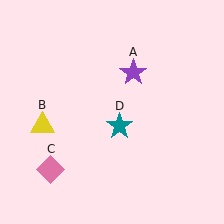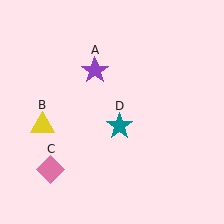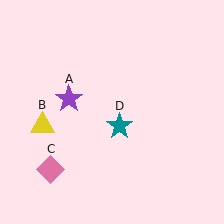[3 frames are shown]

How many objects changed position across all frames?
1 object changed position: purple star (object A).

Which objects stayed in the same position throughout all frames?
Yellow triangle (object B) and pink diamond (object C) and teal star (object D) remained stationary.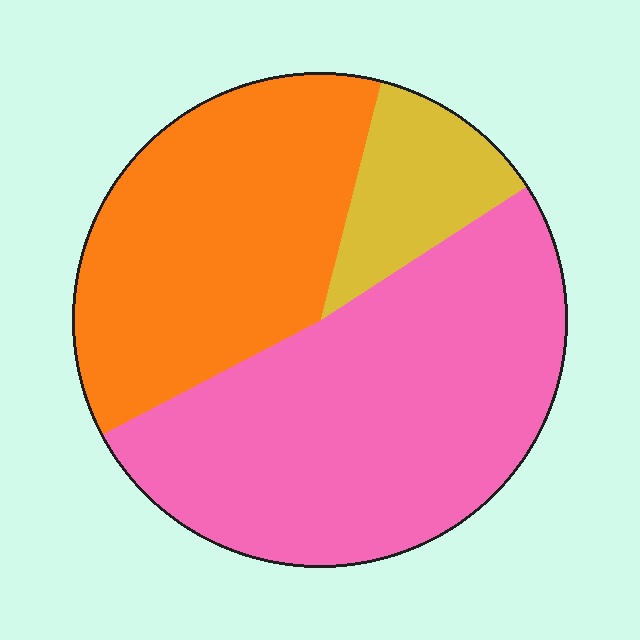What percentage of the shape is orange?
Orange covers around 35% of the shape.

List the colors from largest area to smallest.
From largest to smallest: pink, orange, yellow.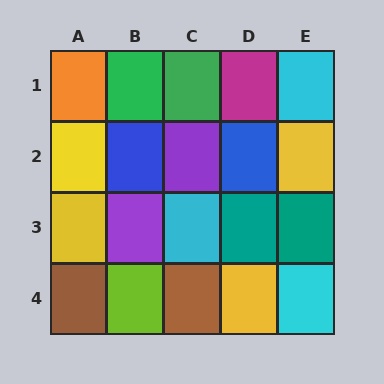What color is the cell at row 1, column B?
Green.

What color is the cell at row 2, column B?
Blue.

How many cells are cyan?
3 cells are cyan.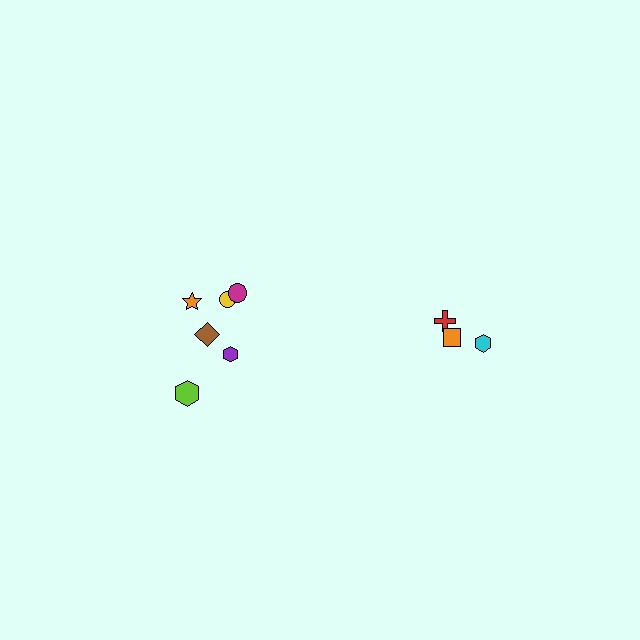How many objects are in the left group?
There are 6 objects.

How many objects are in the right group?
There are 3 objects.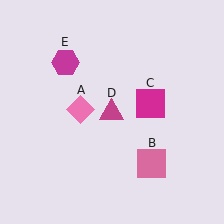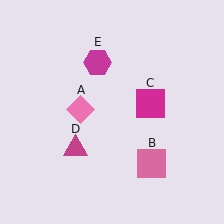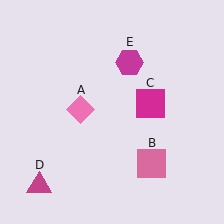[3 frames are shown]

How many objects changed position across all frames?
2 objects changed position: magenta triangle (object D), magenta hexagon (object E).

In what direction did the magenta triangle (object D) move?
The magenta triangle (object D) moved down and to the left.